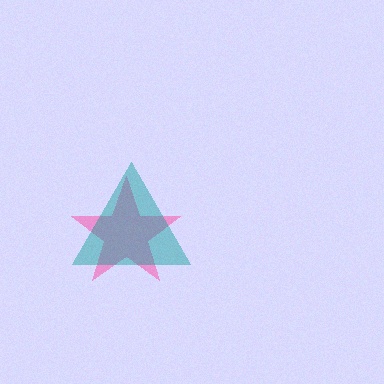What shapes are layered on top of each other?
The layered shapes are: a pink star, a teal triangle.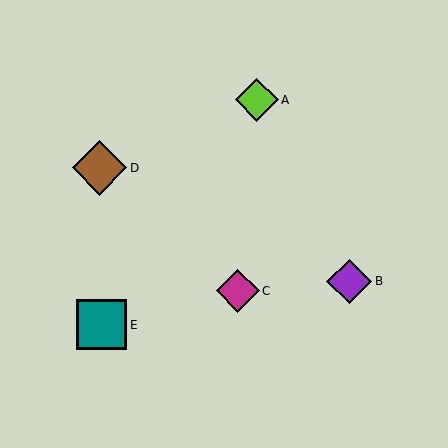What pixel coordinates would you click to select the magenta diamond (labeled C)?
Click at (238, 291) to select the magenta diamond C.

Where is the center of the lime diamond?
The center of the lime diamond is at (257, 100).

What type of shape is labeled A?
Shape A is a lime diamond.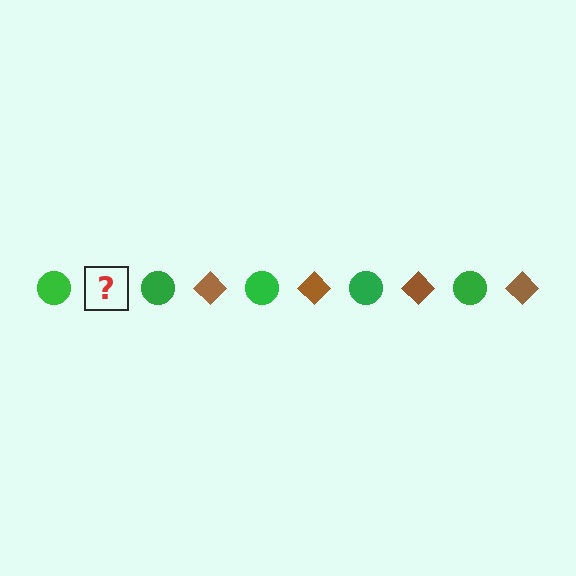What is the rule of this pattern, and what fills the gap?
The rule is that the pattern alternates between green circle and brown diamond. The gap should be filled with a brown diamond.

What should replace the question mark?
The question mark should be replaced with a brown diamond.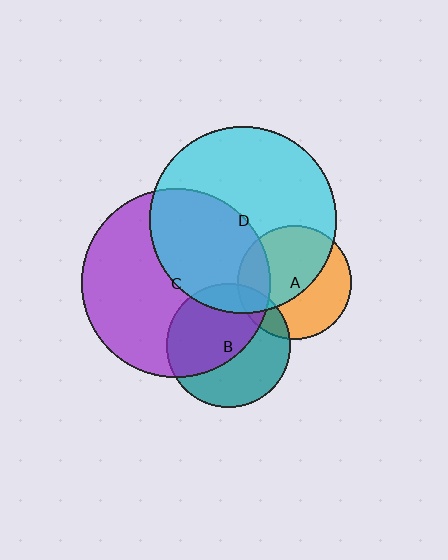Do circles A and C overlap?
Yes.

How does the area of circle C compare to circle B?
Approximately 2.3 times.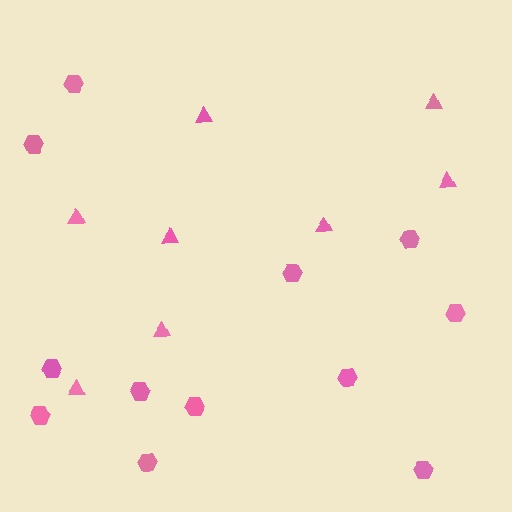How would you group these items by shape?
There are 2 groups: one group of hexagons (12) and one group of triangles (8).